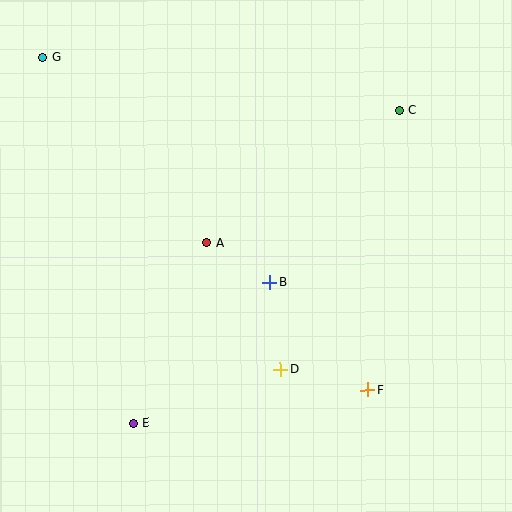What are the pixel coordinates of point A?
Point A is at (207, 243).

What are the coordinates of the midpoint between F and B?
The midpoint between F and B is at (319, 336).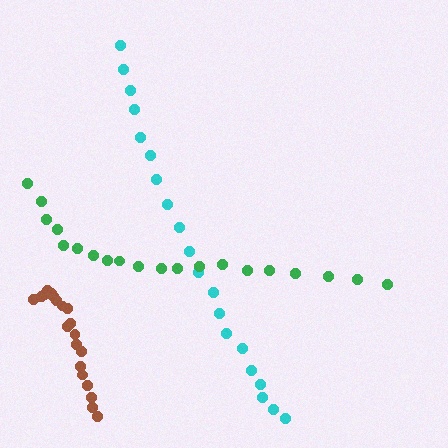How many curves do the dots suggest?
There are 3 distinct paths.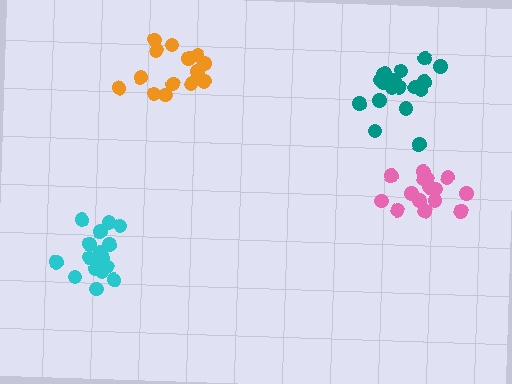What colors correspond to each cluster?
The clusters are colored: cyan, pink, teal, orange.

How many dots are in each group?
Group 1: 17 dots, Group 2: 15 dots, Group 3: 19 dots, Group 4: 14 dots (65 total).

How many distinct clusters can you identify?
There are 4 distinct clusters.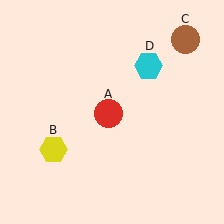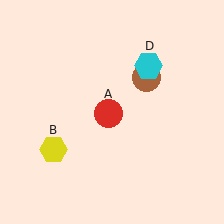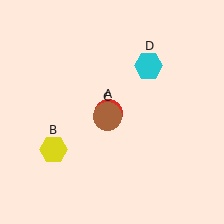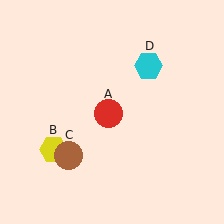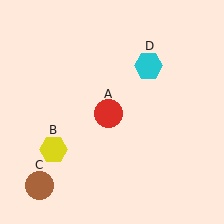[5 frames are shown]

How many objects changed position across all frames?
1 object changed position: brown circle (object C).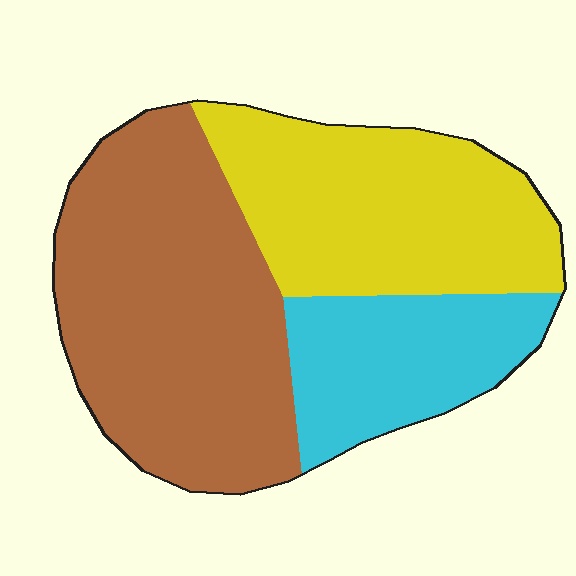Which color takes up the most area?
Brown, at roughly 45%.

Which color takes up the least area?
Cyan, at roughly 20%.